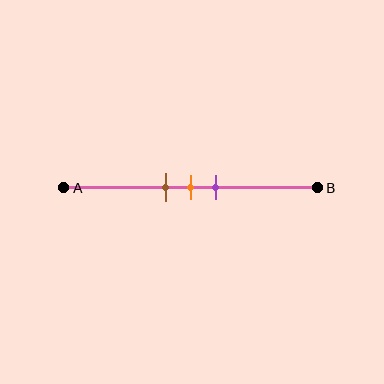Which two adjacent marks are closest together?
The brown and orange marks are the closest adjacent pair.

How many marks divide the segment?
There are 3 marks dividing the segment.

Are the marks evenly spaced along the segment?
Yes, the marks are approximately evenly spaced.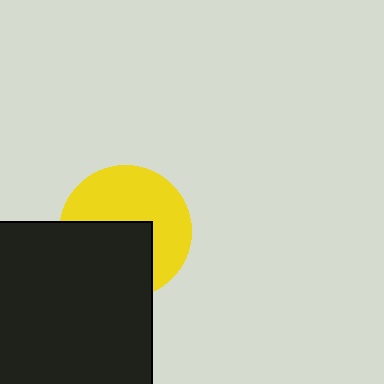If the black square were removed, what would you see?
You would see the complete yellow circle.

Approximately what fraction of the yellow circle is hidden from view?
Roughly 45% of the yellow circle is hidden behind the black square.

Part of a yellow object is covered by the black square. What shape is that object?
It is a circle.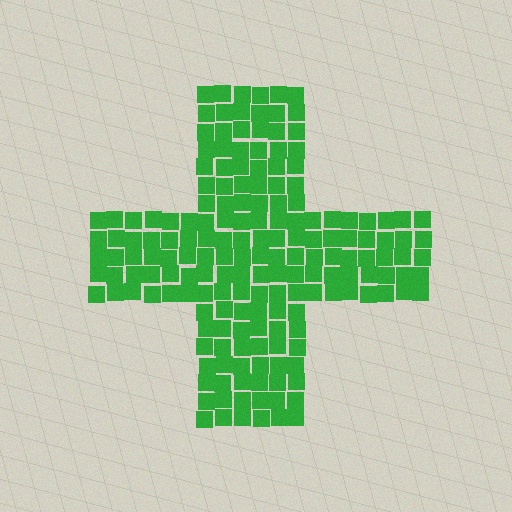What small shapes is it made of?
It is made of small squares.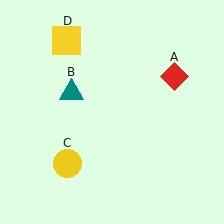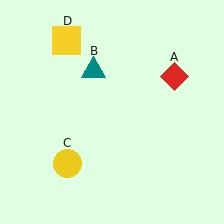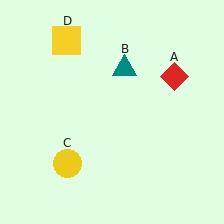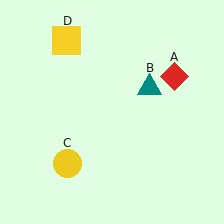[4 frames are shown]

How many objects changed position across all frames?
1 object changed position: teal triangle (object B).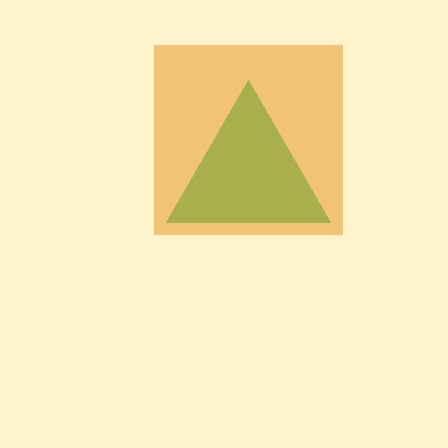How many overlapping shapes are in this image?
There are 2 overlapping shapes in the image.